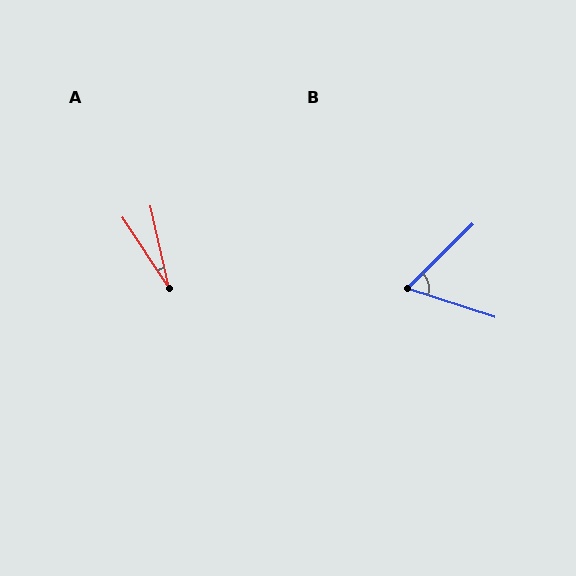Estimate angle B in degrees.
Approximately 63 degrees.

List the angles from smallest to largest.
A (21°), B (63°).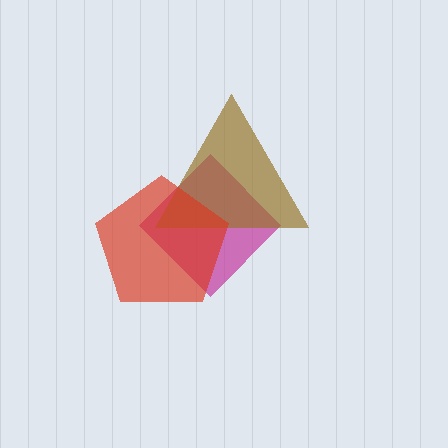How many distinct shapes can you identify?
There are 3 distinct shapes: a magenta diamond, a brown triangle, a red pentagon.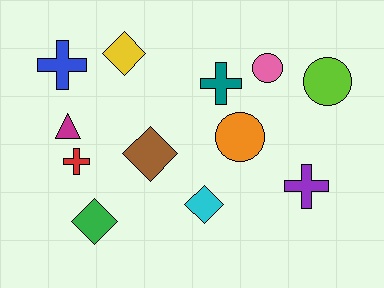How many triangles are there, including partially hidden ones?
There is 1 triangle.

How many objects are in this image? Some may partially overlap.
There are 12 objects.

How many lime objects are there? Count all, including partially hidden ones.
There is 1 lime object.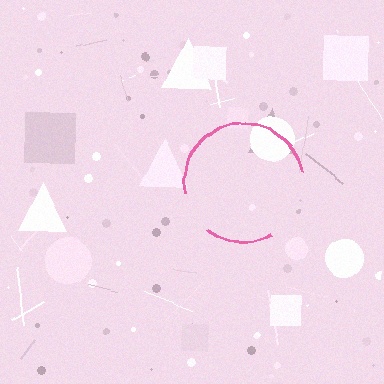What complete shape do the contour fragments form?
The contour fragments form a circle.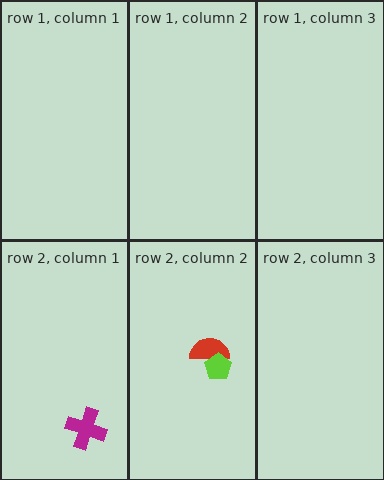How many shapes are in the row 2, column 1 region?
1.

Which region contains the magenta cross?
The row 2, column 1 region.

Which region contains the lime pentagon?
The row 2, column 2 region.